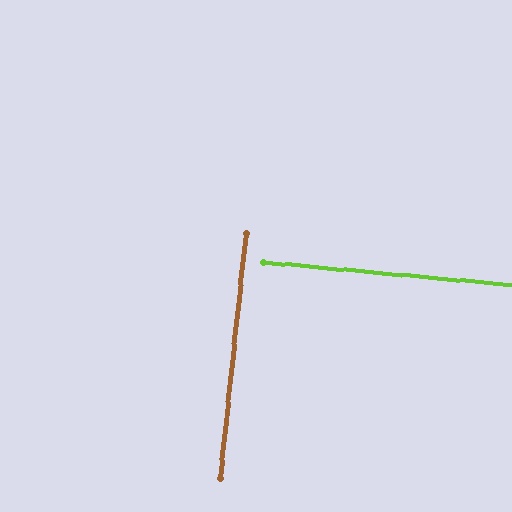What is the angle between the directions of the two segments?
Approximately 89 degrees.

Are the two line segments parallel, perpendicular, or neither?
Perpendicular — they meet at approximately 89°.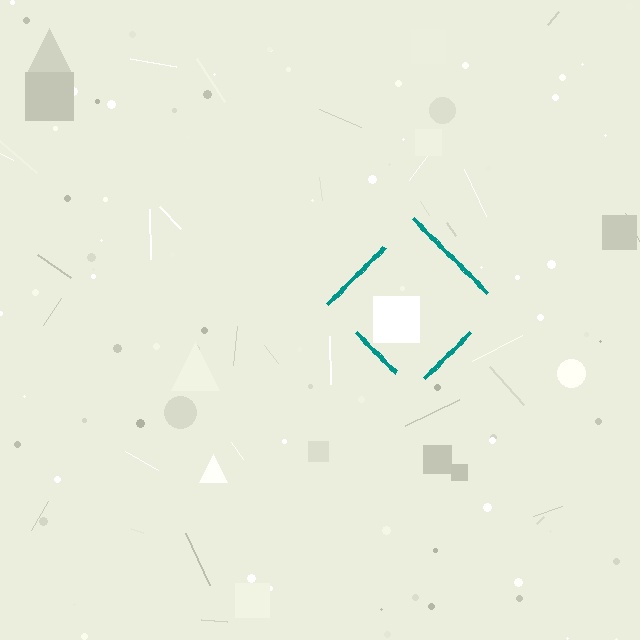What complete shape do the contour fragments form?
The contour fragments form a diamond.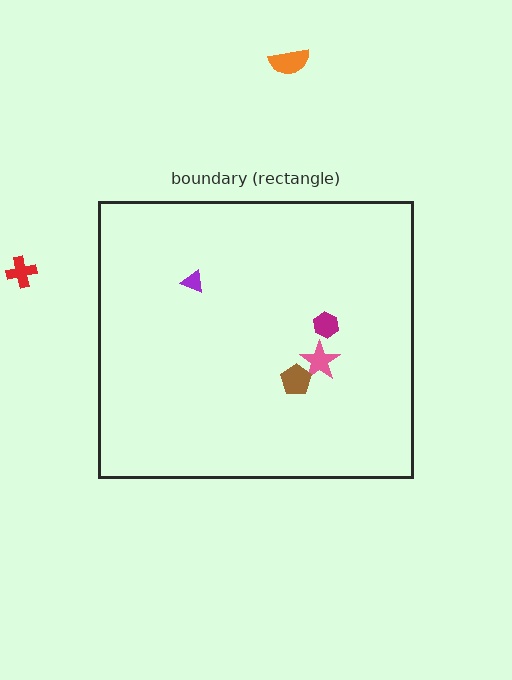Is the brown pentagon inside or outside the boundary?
Inside.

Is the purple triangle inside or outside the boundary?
Inside.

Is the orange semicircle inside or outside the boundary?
Outside.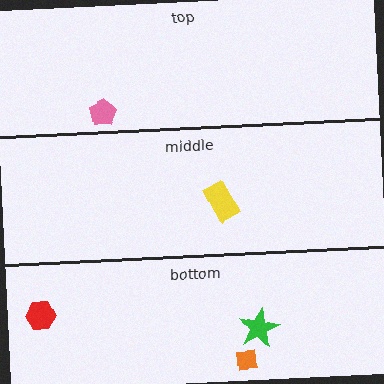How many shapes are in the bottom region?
3.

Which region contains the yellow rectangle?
The middle region.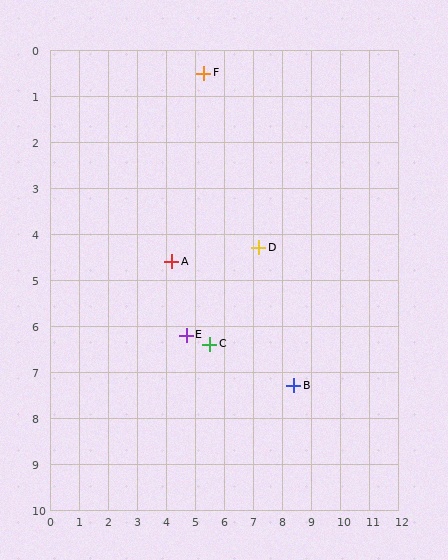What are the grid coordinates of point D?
Point D is at approximately (7.2, 4.3).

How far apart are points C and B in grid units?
Points C and B are about 3.0 grid units apart.